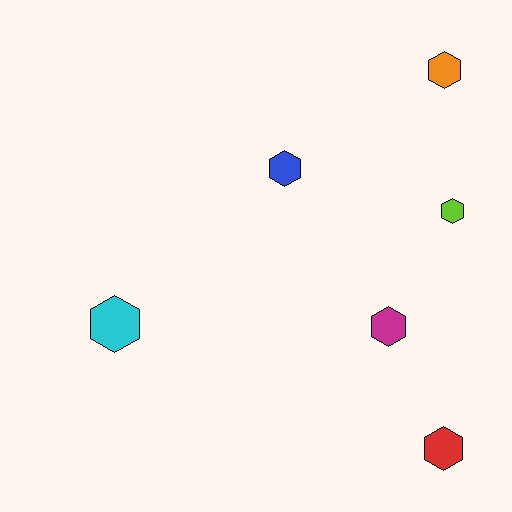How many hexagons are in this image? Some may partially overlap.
There are 6 hexagons.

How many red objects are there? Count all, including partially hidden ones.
There is 1 red object.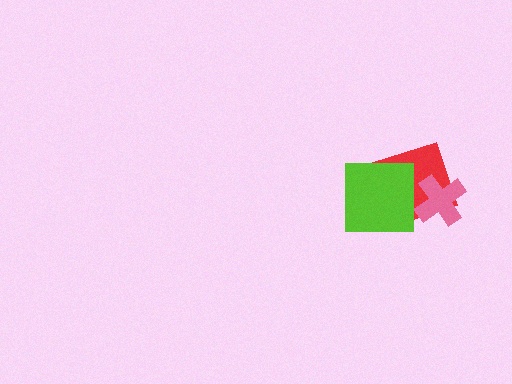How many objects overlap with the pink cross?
1 object overlaps with the pink cross.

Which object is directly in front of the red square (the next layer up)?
The pink cross is directly in front of the red square.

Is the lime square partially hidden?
No, no other shape covers it.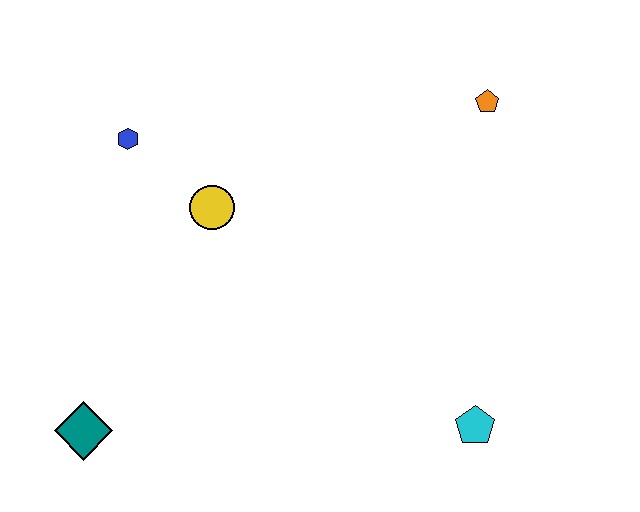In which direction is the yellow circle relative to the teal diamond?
The yellow circle is above the teal diamond.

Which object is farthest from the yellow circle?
The cyan pentagon is farthest from the yellow circle.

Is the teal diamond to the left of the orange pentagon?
Yes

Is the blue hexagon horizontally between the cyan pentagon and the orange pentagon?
No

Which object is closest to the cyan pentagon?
The orange pentagon is closest to the cyan pentagon.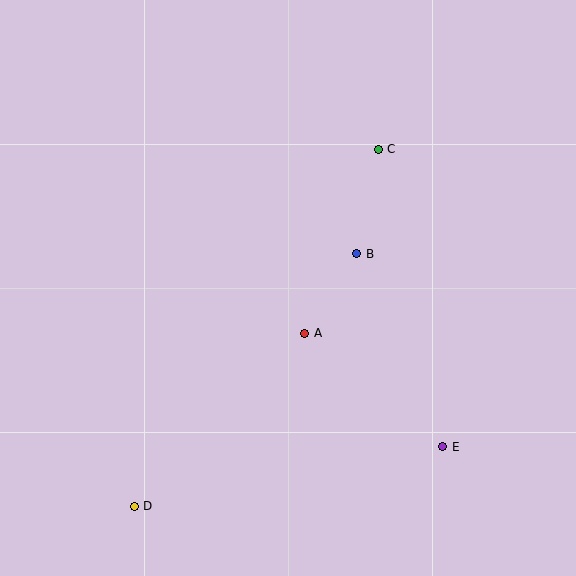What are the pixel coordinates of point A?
Point A is at (305, 333).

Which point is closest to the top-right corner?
Point C is closest to the top-right corner.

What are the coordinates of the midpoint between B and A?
The midpoint between B and A is at (331, 293).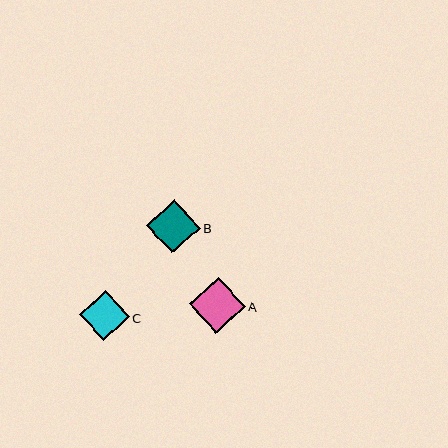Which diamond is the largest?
Diamond A is the largest with a size of approximately 56 pixels.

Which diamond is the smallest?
Diamond C is the smallest with a size of approximately 50 pixels.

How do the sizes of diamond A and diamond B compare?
Diamond A and diamond B are approximately the same size.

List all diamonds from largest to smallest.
From largest to smallest: A, B, C.